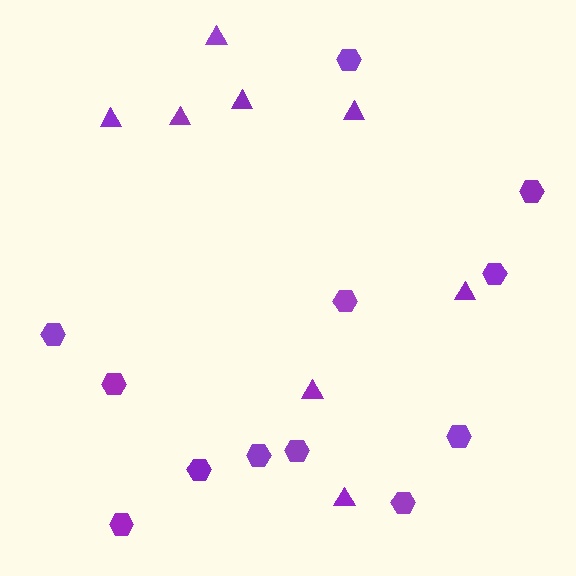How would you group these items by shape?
There are 2 groups: one group of triangles (8) and one group of hexagons (12).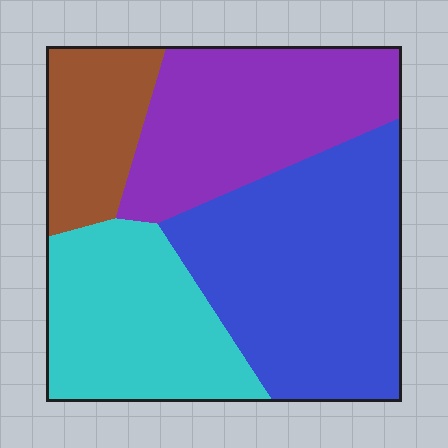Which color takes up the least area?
Brown, at roughly 15%.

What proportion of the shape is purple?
Purple covers 26% of the shape.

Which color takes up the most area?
Blue, at roughly 35%.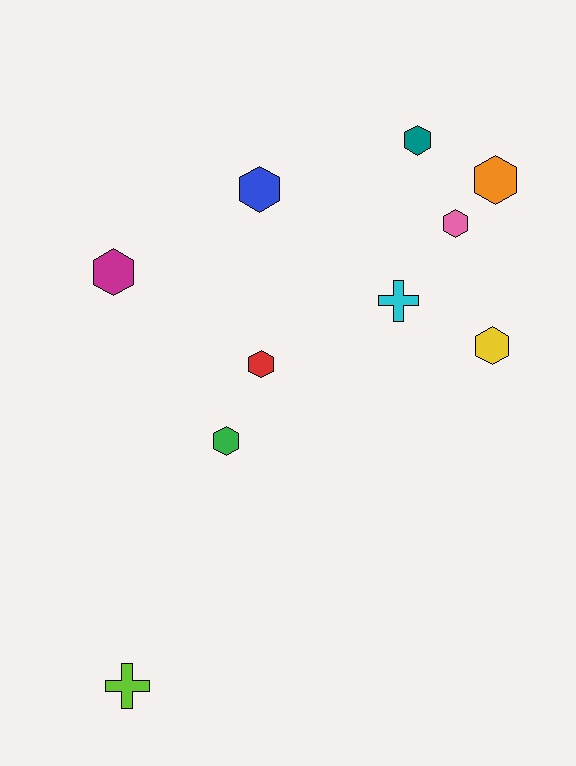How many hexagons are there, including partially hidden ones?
There are 8 hexagons.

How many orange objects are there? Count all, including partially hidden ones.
There is 1 orange object.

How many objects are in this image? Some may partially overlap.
There are 10 objects.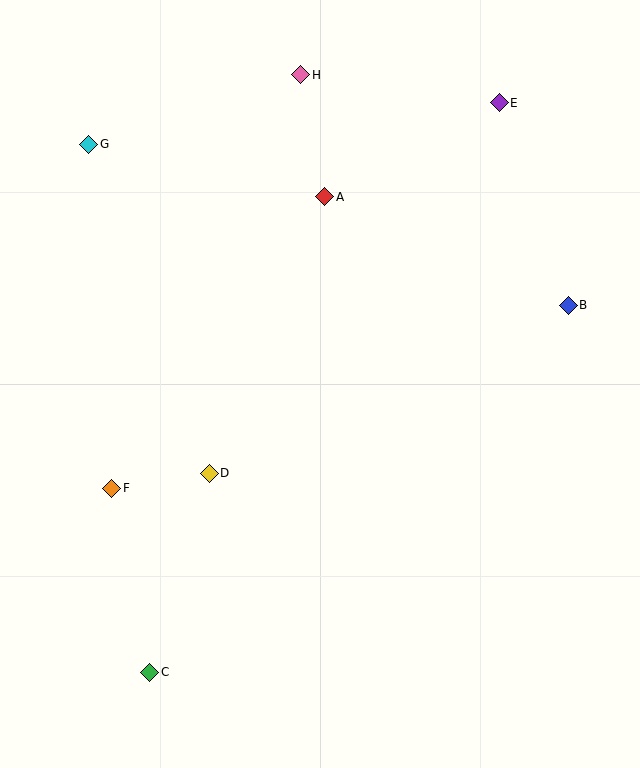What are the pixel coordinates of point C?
Point C is at (150, 672).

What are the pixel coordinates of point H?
Point H is at (301, 75).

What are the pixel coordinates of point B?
Point B is at (568, 305).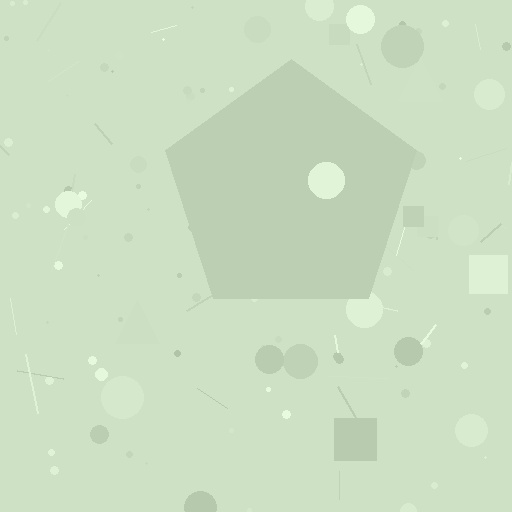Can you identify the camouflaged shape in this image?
The camouflaged shape is a pentagon.